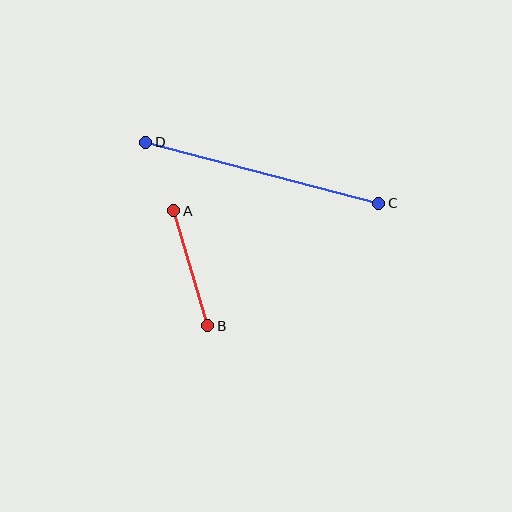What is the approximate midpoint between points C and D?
The midpoint is at approximately (262, 173) pixels.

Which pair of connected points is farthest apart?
Points C and D are farthest apart.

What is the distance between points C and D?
The distance is approximately 241 pixels.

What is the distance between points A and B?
The distance is approximately 120 pixels.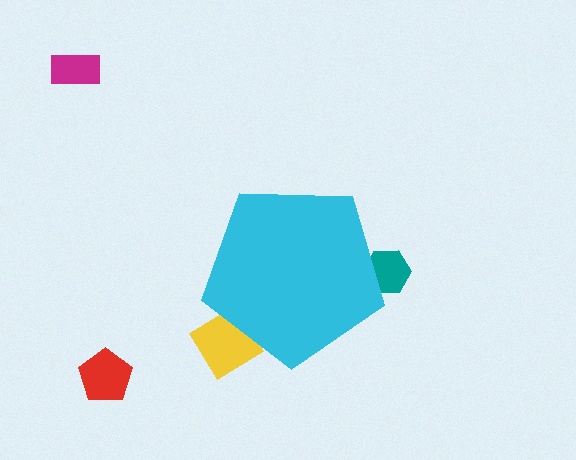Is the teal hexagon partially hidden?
Yes, the teal hexagon is partially hidden behind the cyan pentagon.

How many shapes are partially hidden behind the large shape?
2 shapes are partially hidden.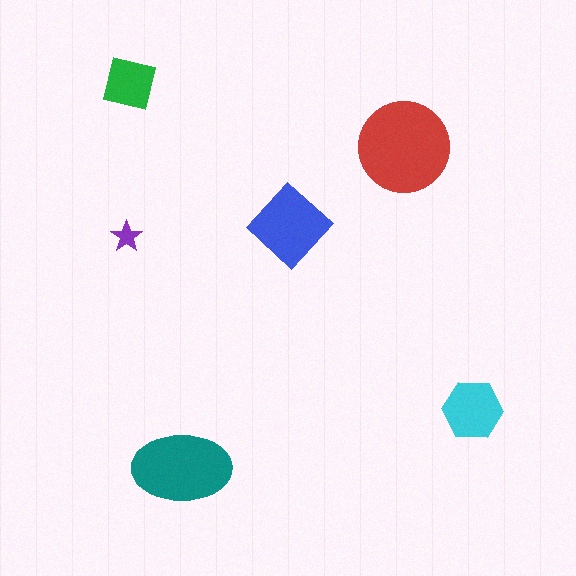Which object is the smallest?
The purple star.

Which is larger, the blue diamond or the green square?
The blue diamond.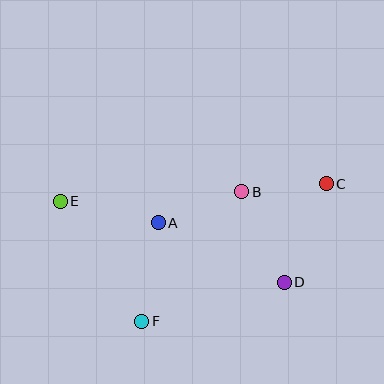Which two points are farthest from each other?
Points C and E are farthest from each other.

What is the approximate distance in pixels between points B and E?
The distance between B and E is approximately 182 pixels.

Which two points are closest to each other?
Points B and C are closest to each other.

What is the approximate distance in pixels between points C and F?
The distance between C and F is approximately 230 pixels.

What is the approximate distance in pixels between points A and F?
The distance between A and F is approximately 100 pixels.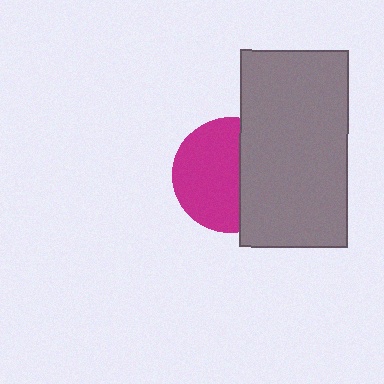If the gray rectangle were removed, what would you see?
You would see the complete magenta circle.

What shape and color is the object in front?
The object in front is a gray rectangle.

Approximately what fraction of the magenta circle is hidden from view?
Roughly 40% of the magenta circle is hidden behind the gray rectangle.